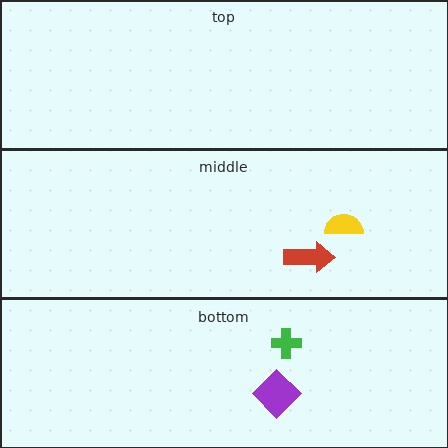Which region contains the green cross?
The bottom region.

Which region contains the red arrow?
The middle region.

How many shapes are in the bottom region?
2.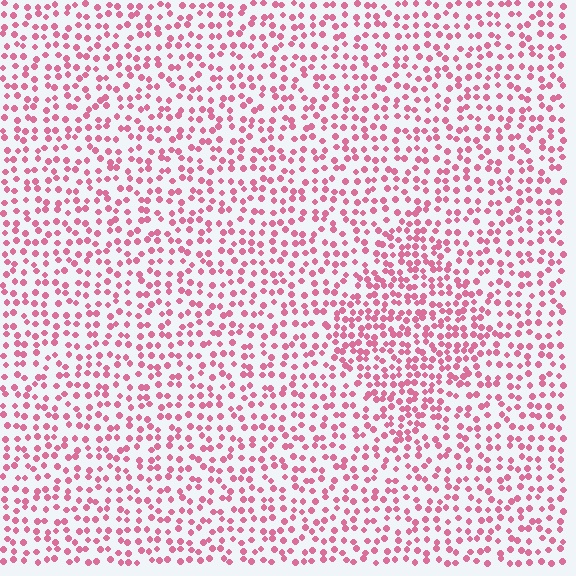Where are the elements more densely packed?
The elements are more densely packed inside the diamond boundary.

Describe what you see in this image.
The image contains small pink elements arranged at two different densities. A diamond-shaped region is visible where the elements are more densely packed than the surrounding area.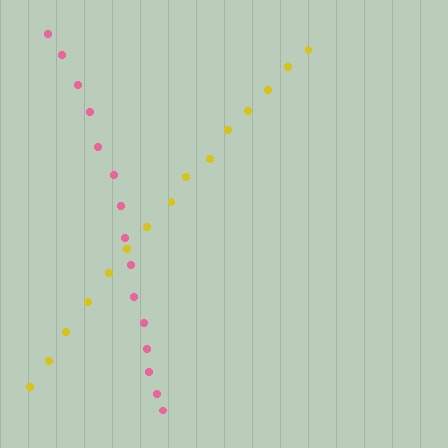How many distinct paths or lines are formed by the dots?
There are 2 distinct paths.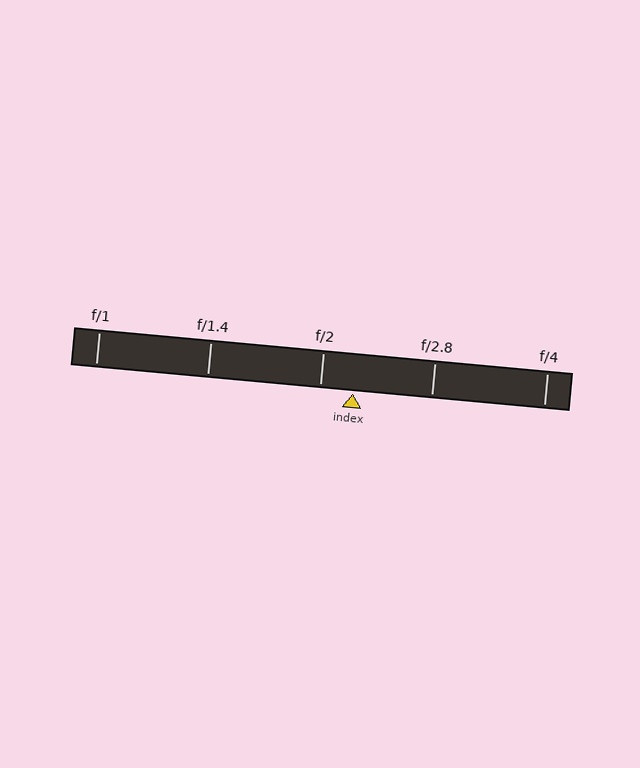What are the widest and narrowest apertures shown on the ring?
The widest aperture shown is f/1 and the narrowest is f/4.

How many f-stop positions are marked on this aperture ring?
There are 5 f-stop positions marked.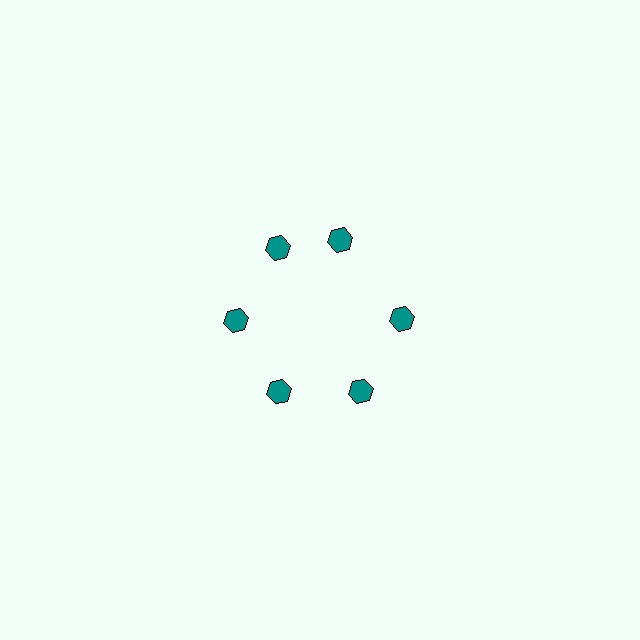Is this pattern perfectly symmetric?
No. The 6 teal hexagons are arranged in a ring, but one element near the 1 o'clock position is rotated out of alignment along the ring, breaking the 6-fold rotational symmetry.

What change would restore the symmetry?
The symmetry would be restored by rotating it back into even spacing with its neighbors so that all 6 hexagons sit at equal angles and equal distance from the center.